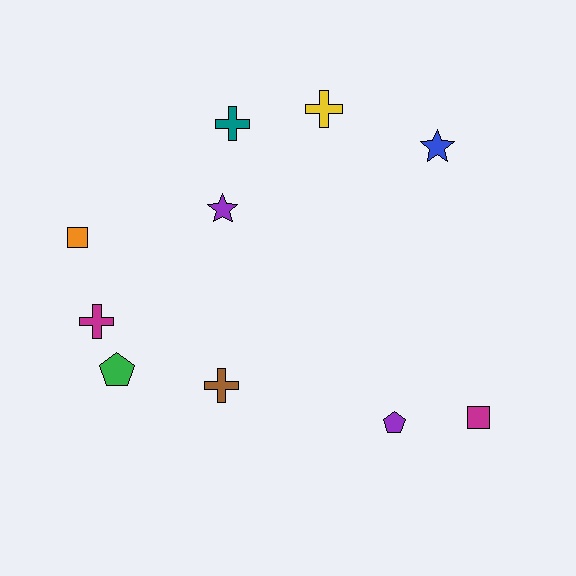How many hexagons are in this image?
There are no hexagons.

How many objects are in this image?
There are 10 objects.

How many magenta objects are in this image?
There are 2 magenta objects.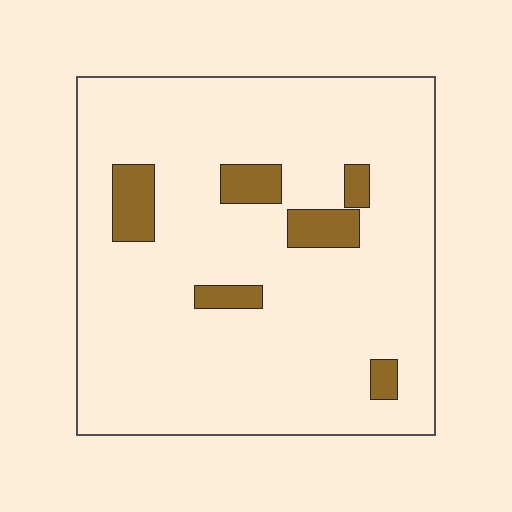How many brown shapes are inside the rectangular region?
6.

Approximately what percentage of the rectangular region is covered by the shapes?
Approximately 10%.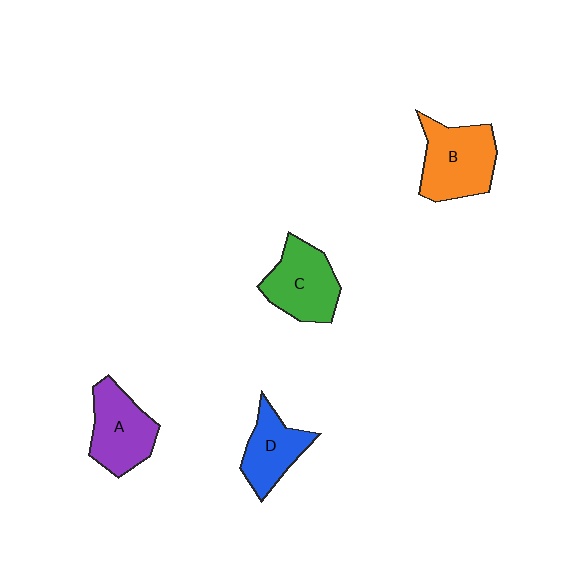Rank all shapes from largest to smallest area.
From largest to smallest: B (orange), C (green), A (purple), D (blue).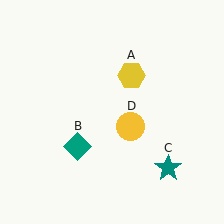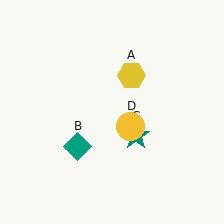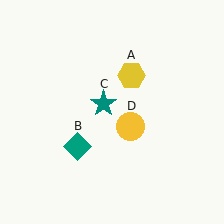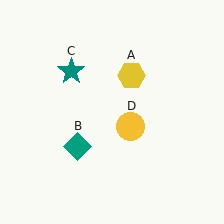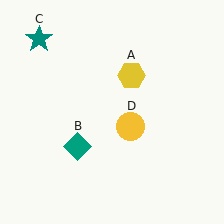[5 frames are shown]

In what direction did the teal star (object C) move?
The teal star (object C) moved up and to the left.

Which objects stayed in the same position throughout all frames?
Yellow hexagon (object A) and teal diamond (object B) and yellow circle (object D) remained stationary.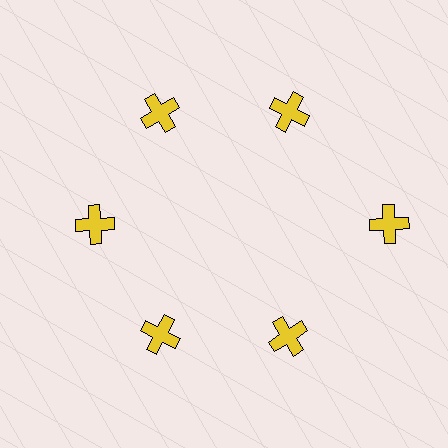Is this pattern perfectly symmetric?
No. The 6 yellow crosses are arranged in a ring, but one element near the 3 o'clock position is pushed outward from the center, breaking the 6-fold rotational symmetry.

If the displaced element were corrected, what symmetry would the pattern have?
It would have 6-fold rotational symmetry — the pattern would map onto itself every 60 degrees.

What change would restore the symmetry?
The symmetry would be restored by moving it inward, back onto the ring so that all 6 crosses sit at equal angles and equal distance from the center.